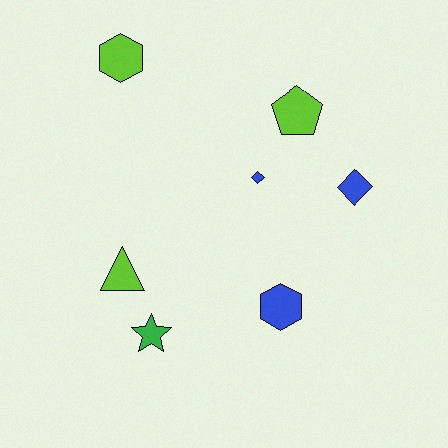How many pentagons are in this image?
There is 1 pentagon.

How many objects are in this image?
There are 7 objects.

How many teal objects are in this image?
There are no teal objects.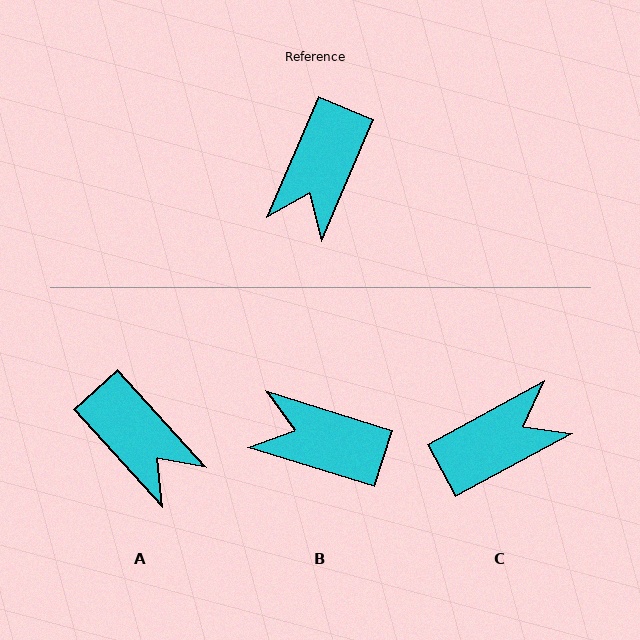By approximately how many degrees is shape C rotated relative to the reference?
Approximately 142 degrees counter-clockwise.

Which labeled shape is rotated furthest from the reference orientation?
C, about 142 degrees away.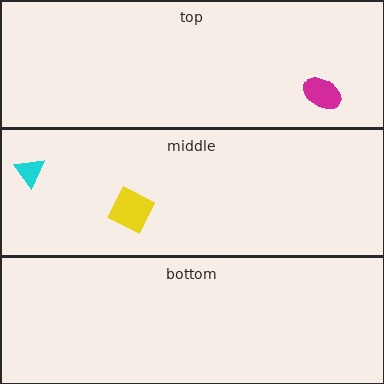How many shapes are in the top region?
1.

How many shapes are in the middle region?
2.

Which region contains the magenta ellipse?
The top region.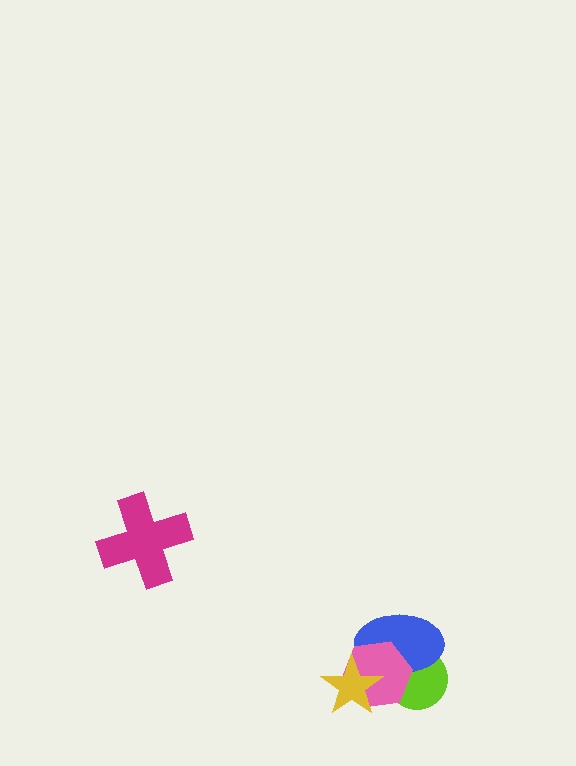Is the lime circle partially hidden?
Yes, it is partially covered by another shape.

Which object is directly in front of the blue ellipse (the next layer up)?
The pink hexagon is directly in front of the blue ellipse.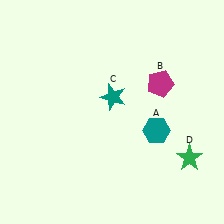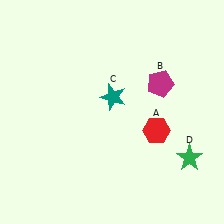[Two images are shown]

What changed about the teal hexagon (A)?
In Image 1, A is teal. In Image 2, it changed to red.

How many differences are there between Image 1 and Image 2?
There is 1 difference between the two images.